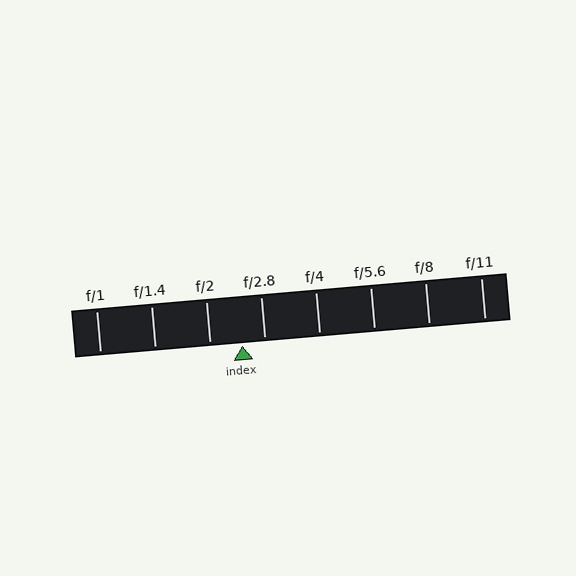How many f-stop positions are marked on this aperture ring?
There are 8 f-stop positions marked.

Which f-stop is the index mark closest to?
The index mark is closest to f/2.8.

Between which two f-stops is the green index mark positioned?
The index mark is between f/2 and f/2.8.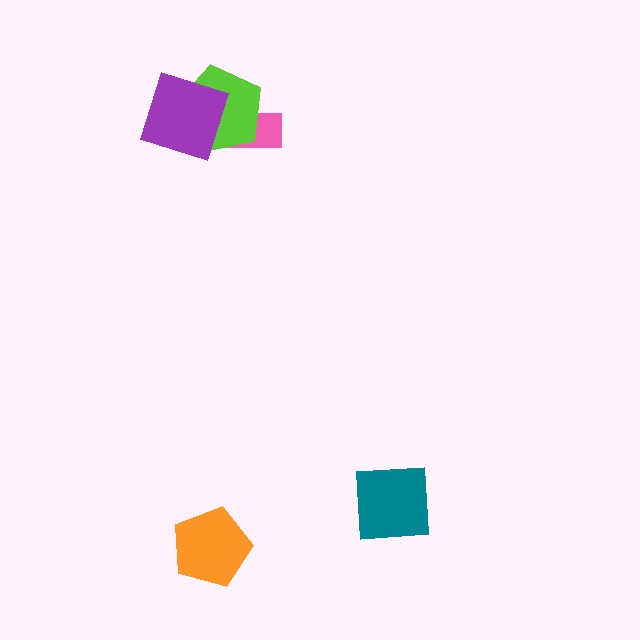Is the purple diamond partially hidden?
No, no other shape covers it.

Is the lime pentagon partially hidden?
Yes, it is partially covered by another shape.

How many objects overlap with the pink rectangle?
2 objects overlap with the pink rectangle.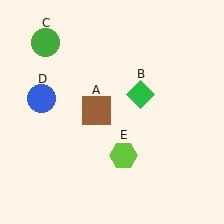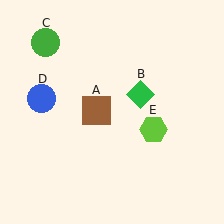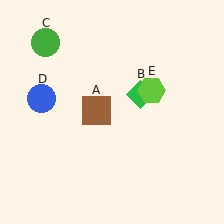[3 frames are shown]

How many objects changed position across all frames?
1 object changed position: lime hexagon (object E).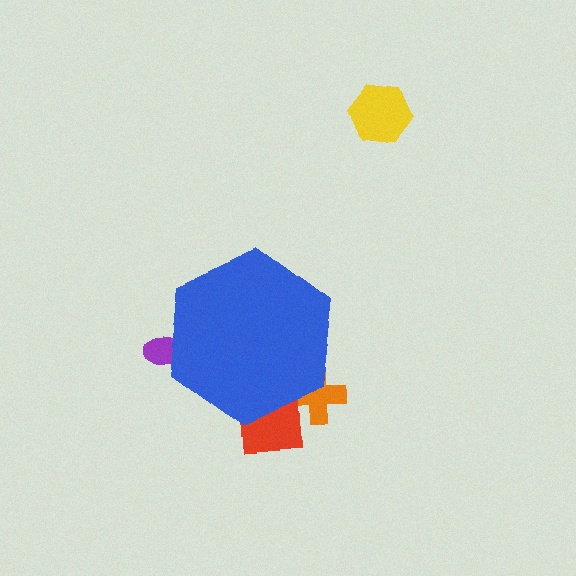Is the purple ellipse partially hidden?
Yes, the purple ellipse is partially hidden behind the blue hexagon.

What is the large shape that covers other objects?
A blue hexagon.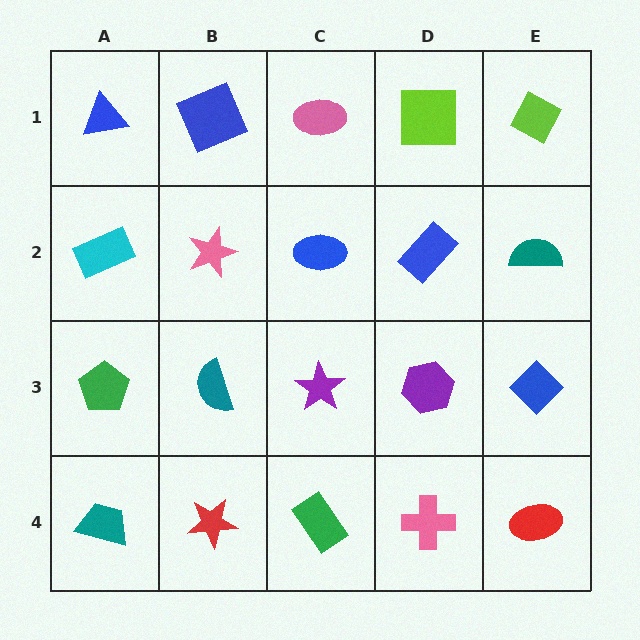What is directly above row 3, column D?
A blue rectangle.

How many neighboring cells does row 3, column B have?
4.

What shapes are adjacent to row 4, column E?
A blue diamond (row 3, column E), a pink cross (row 4, column D).